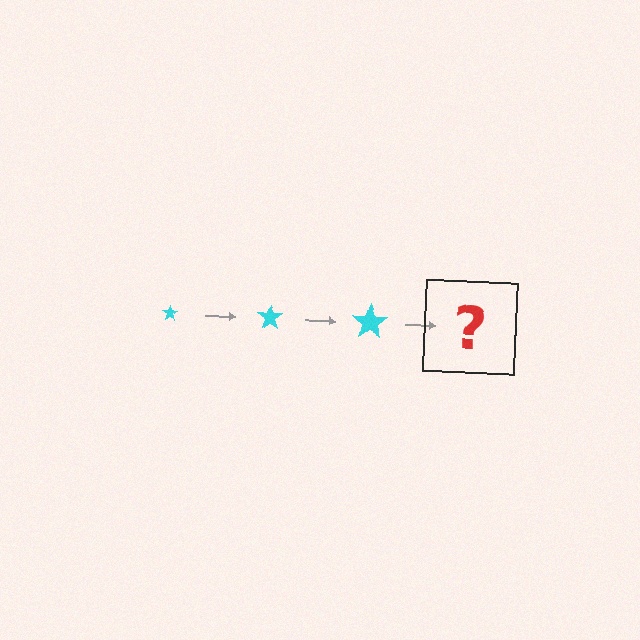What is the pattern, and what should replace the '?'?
The pattern is that the star gets progressively larger each step. The '?' should be a cyan star, larger than the previous one.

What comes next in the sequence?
The next element should be a cyan star, larger than the previous one.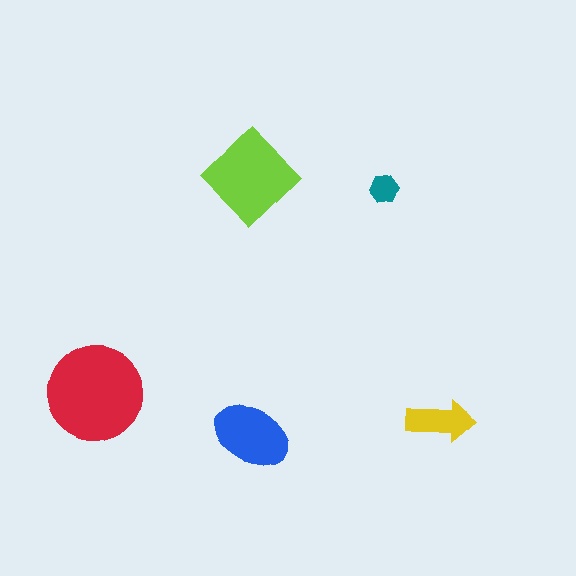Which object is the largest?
The red circle.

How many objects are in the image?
There are 5 objects in the image.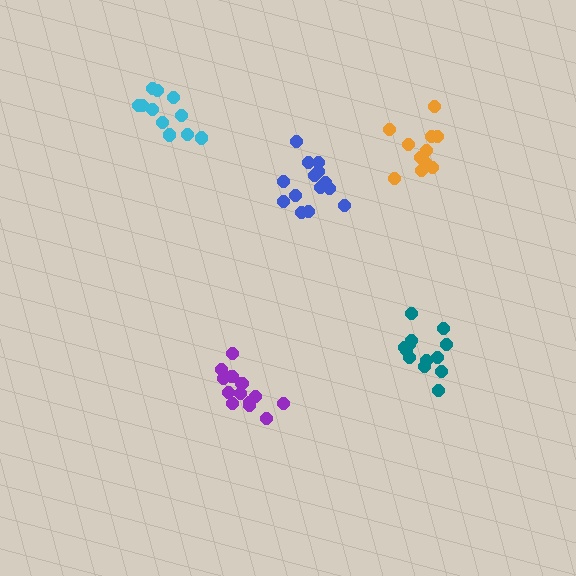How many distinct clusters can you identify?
There are 5 distinct clusters.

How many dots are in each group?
Group 1: 14 dots, Group 2: 14 dots, Group 3: 11 dots, Group 4: 11 dots, Group 5: 13 dots (63 total).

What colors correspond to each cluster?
The clusters are colored: purple, blue, cyan, orange, teal.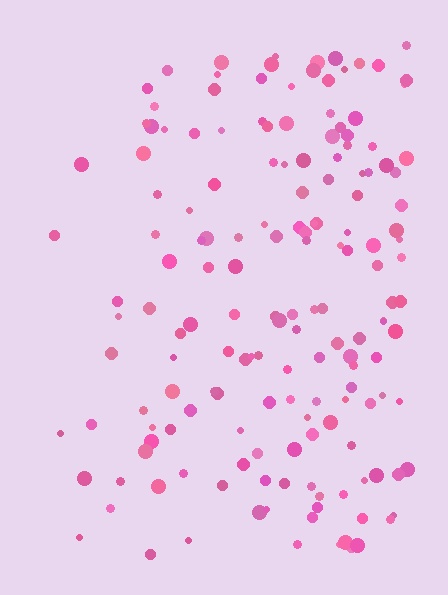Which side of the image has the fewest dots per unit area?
The left.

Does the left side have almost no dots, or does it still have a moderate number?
Still a moderate number, just noticeably fewer than the right.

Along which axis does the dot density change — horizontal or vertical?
Horizontal.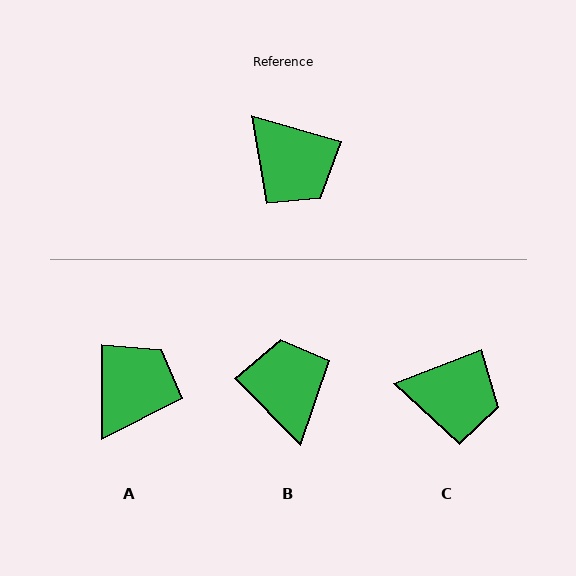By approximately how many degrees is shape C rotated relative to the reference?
Approximately 38 degrees counter-clockwise.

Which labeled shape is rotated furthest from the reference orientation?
B, about 151 degrees away.